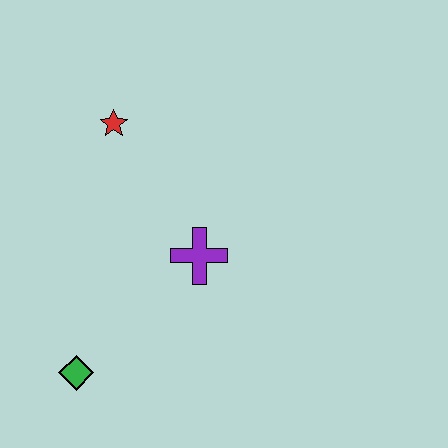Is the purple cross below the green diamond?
No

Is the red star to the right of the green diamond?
Yes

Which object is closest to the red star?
The purple cross is closest to the red star.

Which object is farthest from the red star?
The green diamond is farthest from the red star.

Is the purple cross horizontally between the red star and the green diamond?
No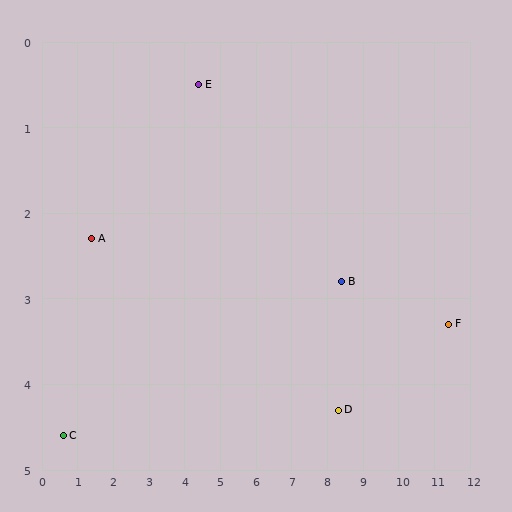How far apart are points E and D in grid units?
Points E and D are about 5.4 grid units apart.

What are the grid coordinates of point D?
Point D is at approximately (8.3, 4.3).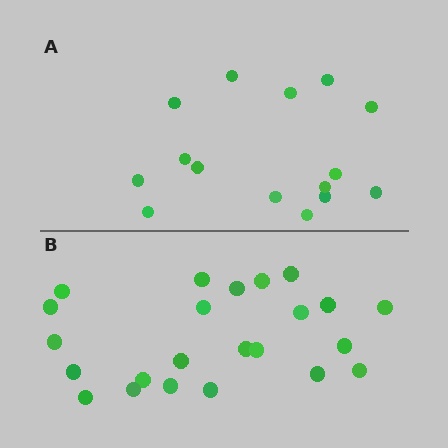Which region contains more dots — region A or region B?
Region B (the bottom region) has more dots.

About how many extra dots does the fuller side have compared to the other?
Region B has roughly 8 or so more dots than region A.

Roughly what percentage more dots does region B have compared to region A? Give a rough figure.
About 55% more.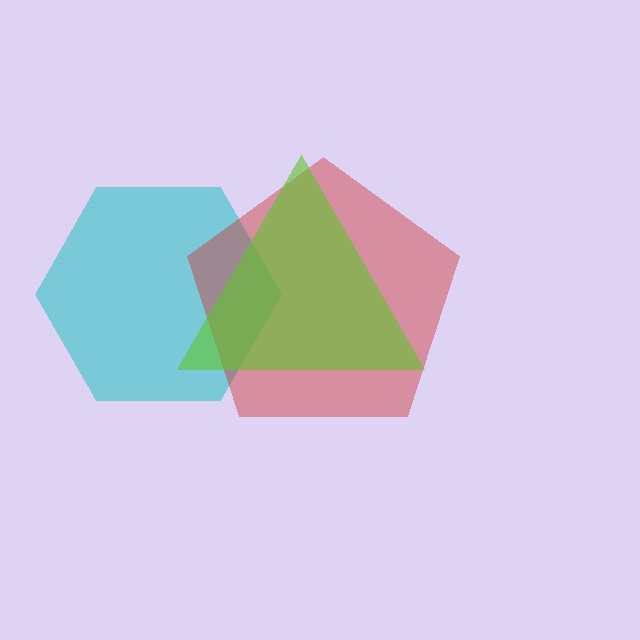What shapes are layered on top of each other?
The layered shapes are: a cyan hexagon, a red pentagon, a lime triangle.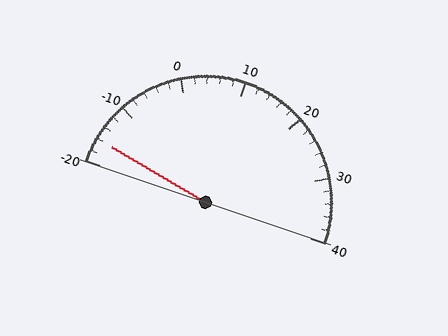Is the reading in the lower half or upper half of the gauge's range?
The reading is in the lower half of the range (-20 to 40).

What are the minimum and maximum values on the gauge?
The gauge ranges from -20 to 40.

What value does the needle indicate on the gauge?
The needle indicates approximately -16.